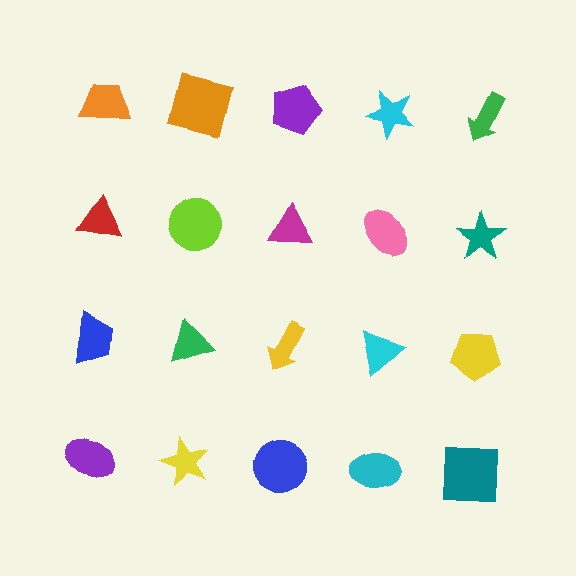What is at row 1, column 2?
An orange square.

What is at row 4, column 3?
A blue circle.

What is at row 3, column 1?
A blue trapezoid.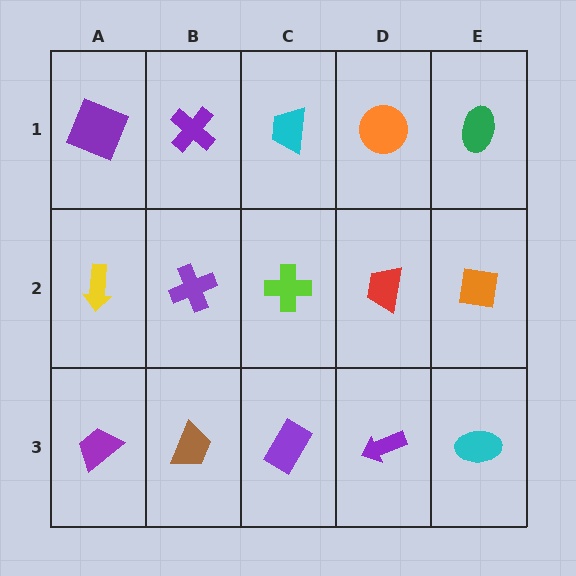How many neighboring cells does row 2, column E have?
3.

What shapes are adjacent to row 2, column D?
An orange circle (row 1, column D), a purple arrow (row 3, column D), a lime cross (row 2, column C), an orange square (row 2, column E).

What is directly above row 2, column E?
A green ellipse.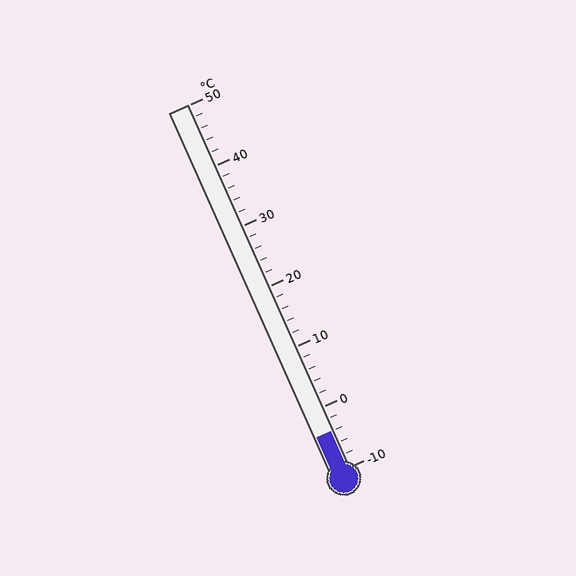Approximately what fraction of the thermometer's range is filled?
The thermometer is filled to approximately 10% of its range.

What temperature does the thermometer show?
The thermometer shows approximately -4°C.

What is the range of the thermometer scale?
The thermometer scale ranges from -10°C to 50°C.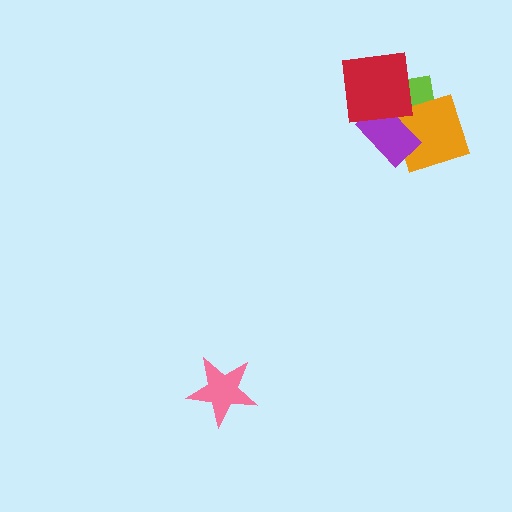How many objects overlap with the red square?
2 objects overlap with the red square.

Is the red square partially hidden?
No, no other shape covers it.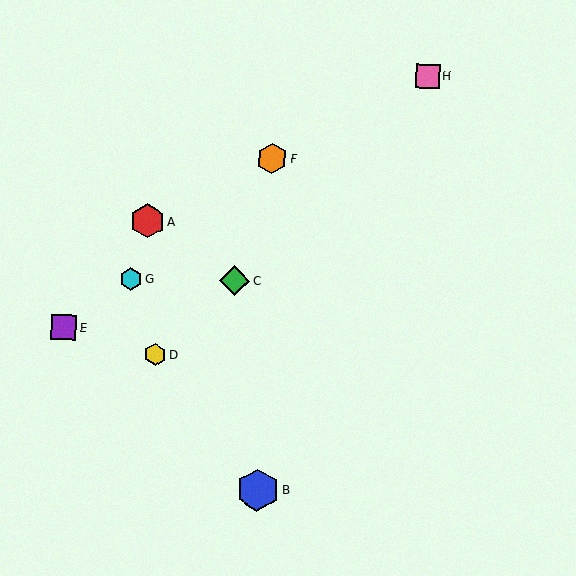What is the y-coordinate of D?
Object D is at y≈355.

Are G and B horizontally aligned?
No, G is at y≈279 and B is at y≈490.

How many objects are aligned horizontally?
2 objects (C, G) are aligned horizontally.